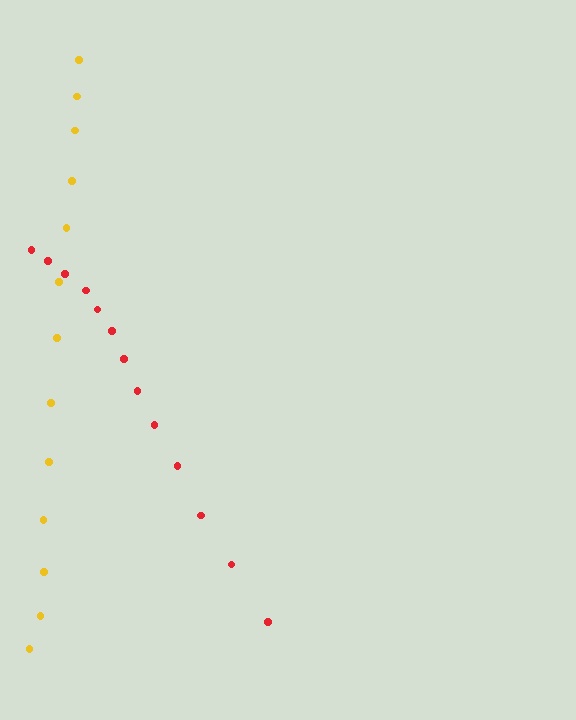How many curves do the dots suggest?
There are 2 distinct paths.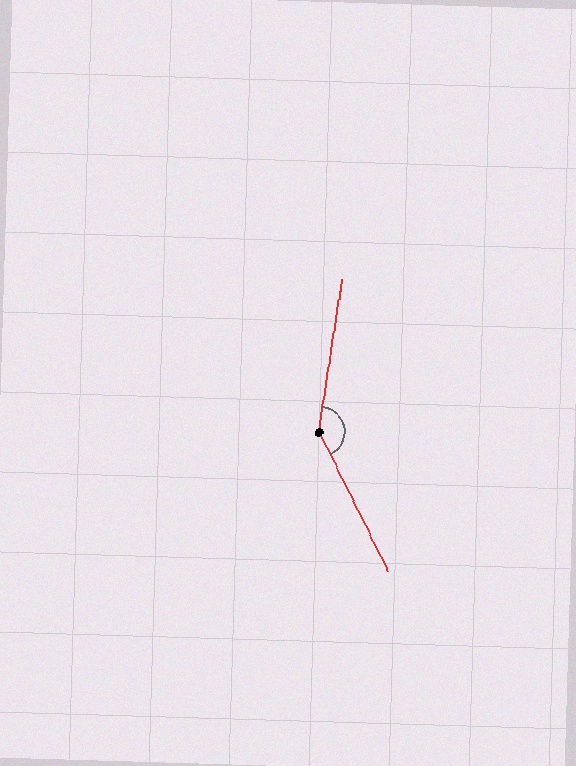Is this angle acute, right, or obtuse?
It is obtuse.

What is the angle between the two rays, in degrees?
Approximately 145 degrees.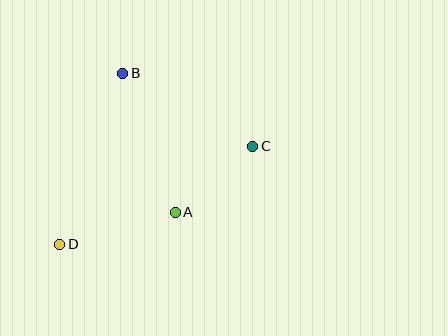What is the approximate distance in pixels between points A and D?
The distance between A and D is approximately 120 pixels.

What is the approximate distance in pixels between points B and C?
The distance between B and C is approximately 149 pixels.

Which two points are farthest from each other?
Points C and D are farthest from each other.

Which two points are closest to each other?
Points A and C are closest to each other.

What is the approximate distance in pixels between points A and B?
The distance between A and B is approximately 148 pixels.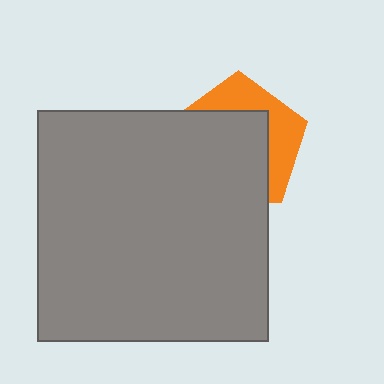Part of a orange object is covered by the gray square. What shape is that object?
It is a pentagon.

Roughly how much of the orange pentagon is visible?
A small part of it is visible (roughly 35%).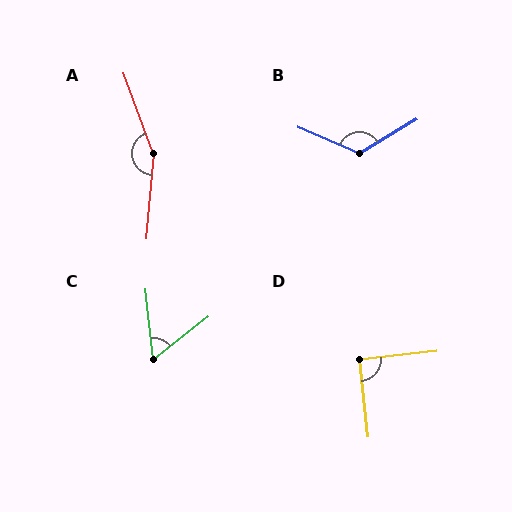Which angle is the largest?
A, at approximately 155 degrees.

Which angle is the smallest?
C, at approximately 57 degrees.